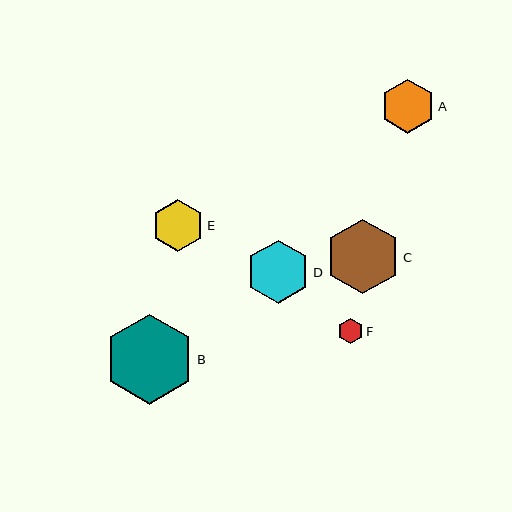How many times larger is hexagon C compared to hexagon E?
Hexagon C is approximately 1.4 times the size of hexagon E.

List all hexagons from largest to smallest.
From largest to smallest: B, C, D, A, E, F.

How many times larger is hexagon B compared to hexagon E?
Hexagon B is approximately 1.7 times the size of hexagon E.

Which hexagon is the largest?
Hexagon B is the largest with a size of approximately 90 pixels.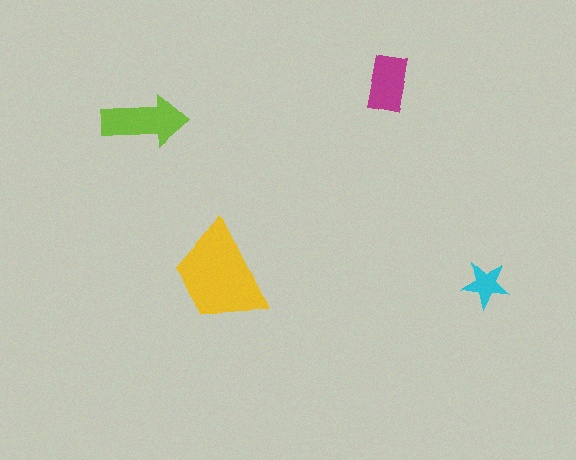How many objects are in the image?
There are 4 objects in the image.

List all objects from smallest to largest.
The cyan star, the magenta rectangle, the lime arrow, the yellow trapezoid.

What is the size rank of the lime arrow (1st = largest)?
2nd.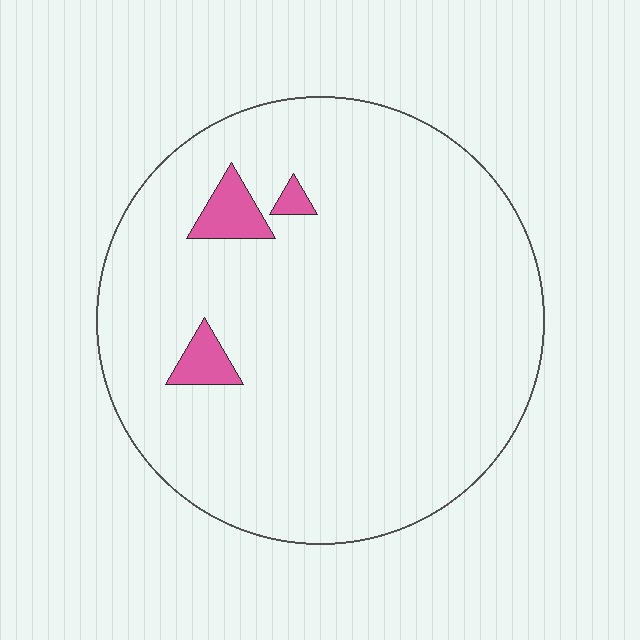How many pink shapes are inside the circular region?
3.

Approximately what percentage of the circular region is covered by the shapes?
Approximately 5%.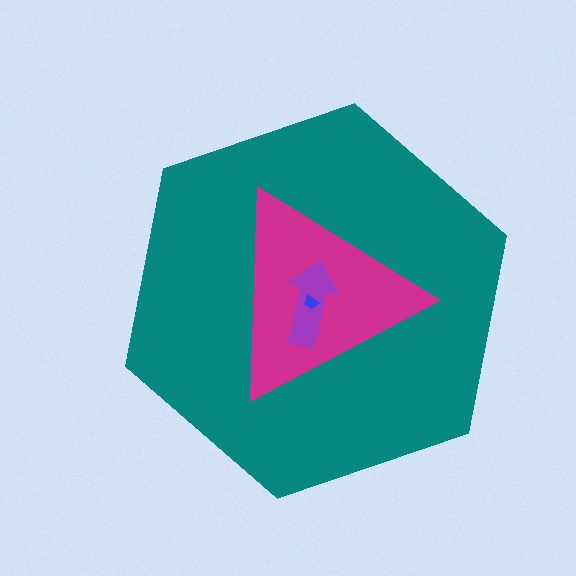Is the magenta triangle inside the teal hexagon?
Yes.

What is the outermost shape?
The teal hexagon.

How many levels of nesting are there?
4.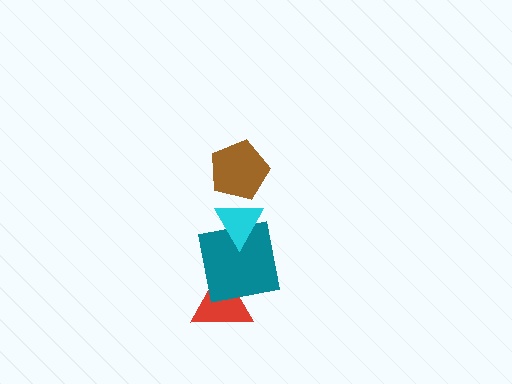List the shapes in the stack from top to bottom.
From top to bottom: the brown pentagon, the cyan triangle, the teal square, the red triangle.